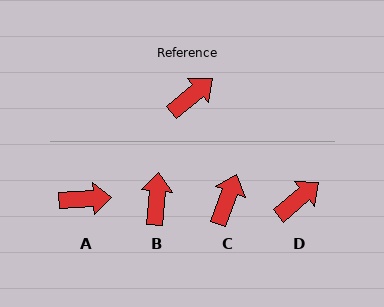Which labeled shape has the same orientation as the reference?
D.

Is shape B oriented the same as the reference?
No, it is off by about 45 degrees.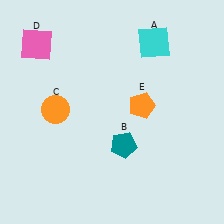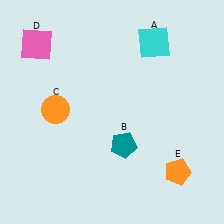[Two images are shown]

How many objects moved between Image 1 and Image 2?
1 object moved between the two images.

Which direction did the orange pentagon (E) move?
The orange pentagon (E) moved down.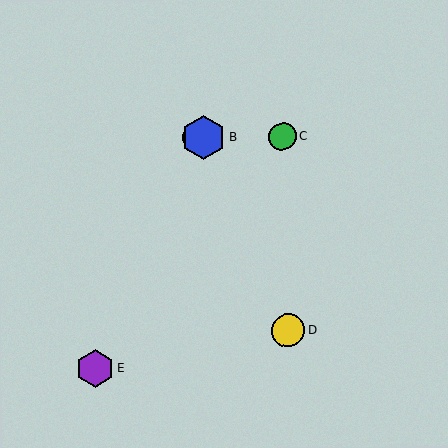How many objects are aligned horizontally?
3 objects (A, B, C) are aligned horizontally.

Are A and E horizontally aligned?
No, A is at y≈137 and E is at y≈369.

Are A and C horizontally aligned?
Yes, both are at y≈137.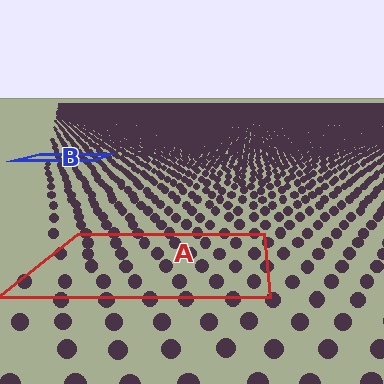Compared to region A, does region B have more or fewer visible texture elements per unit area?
Region B has more texture elements per unit area — they are packed more densely because it is farther away.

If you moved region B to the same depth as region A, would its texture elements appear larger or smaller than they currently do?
They would appear larger. At a closer depth, the same texture elements are projected at a bigger on-screen size.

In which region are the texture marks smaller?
The texture marks are smaller in region B, because it is farther away.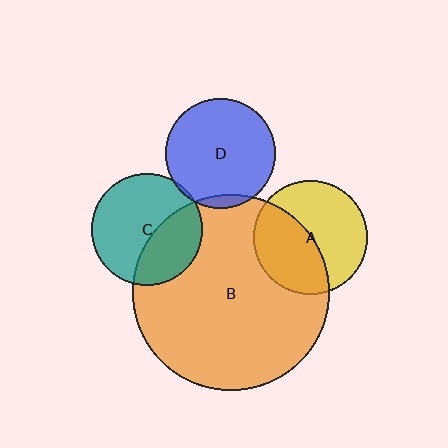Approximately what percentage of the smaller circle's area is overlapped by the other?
Approximately 45%.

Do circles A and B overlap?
Yes.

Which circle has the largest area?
Circle B (orange).